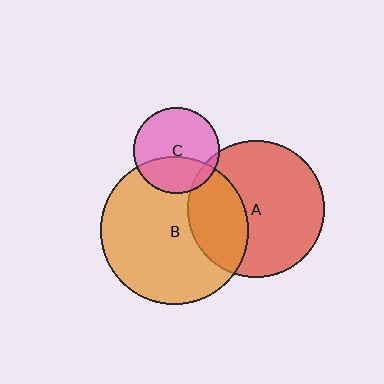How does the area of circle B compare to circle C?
Approximately 2.9 times.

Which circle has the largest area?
Circle B (orange).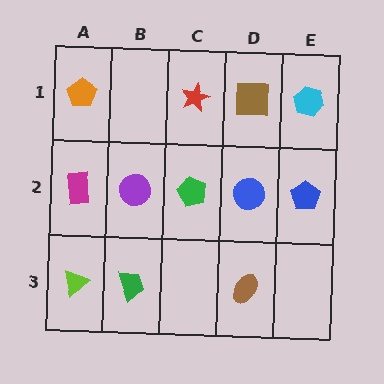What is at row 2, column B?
A purple circle.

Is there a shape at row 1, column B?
No, that cell is empty.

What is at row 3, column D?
A brown ellipse.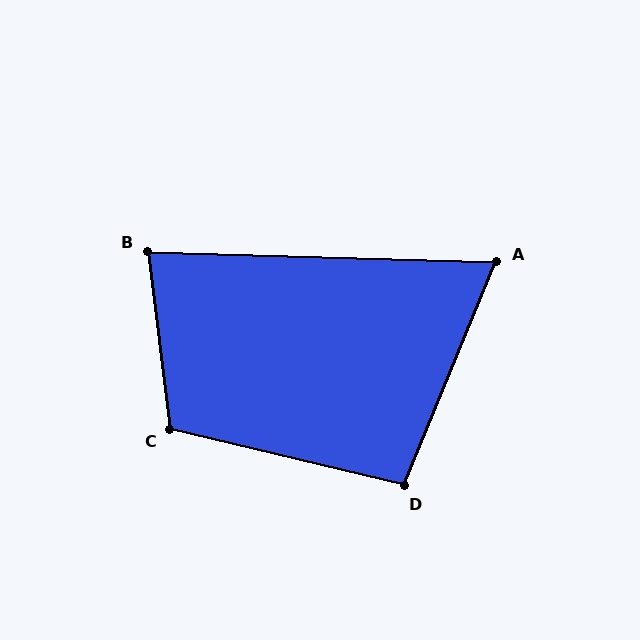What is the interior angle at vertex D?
Approximately 99 degrees (obtuse).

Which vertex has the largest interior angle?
C, at approximately 111 degrees.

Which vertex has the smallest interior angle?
A, at approximately 69 degrees.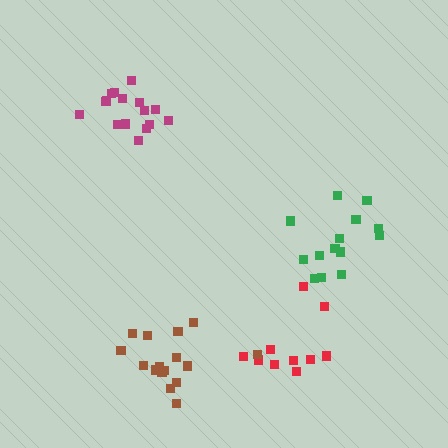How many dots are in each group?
Group 1: 10 dots, Group 2: 15 dots, Group 3: 16 dots, Group 4: 16 dots (57 total).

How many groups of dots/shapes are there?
There are 4 groups.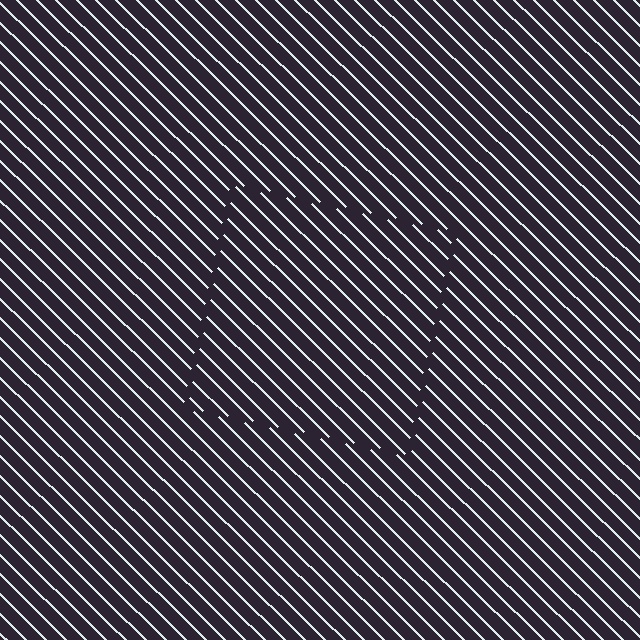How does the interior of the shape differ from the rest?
The interior of the shape contains the same grating, shifted by half a period — the contour is defined by the phase discontinuity where line-ends from the inner and outer gratings abut.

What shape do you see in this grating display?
An illusory square. The interior of the shape contains the same grating, shifted by half a period — the contour is defined by the phase discontinuity where line-ends from the inner and outer gratings abut.